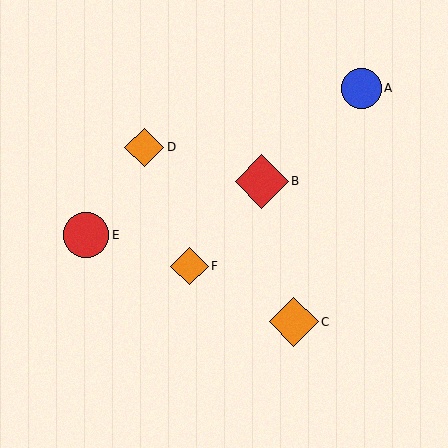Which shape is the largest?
The red diamond (labeled B) is the largest.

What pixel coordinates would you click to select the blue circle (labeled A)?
Click at (361, 88) to select the blue circle A.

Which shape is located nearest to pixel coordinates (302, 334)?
The orange diamond (labeled C) at (294, 322) is nearest to that location.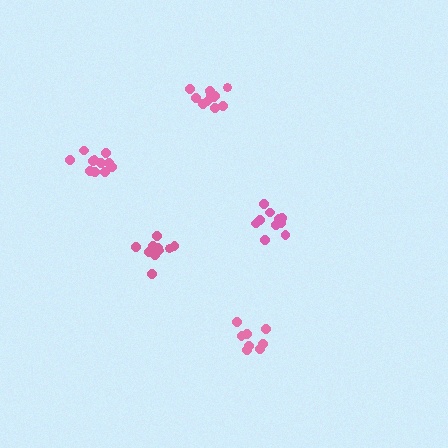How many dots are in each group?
Group 1: 8 dots, Group 2: 11 dots, Group 3: 11 dots, Group 4: 11 dots, Group 5: 10 dots (51 total).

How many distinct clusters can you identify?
There are 5 distinct clusters.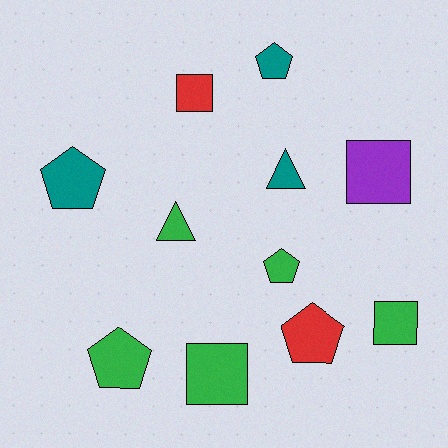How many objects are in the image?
There are 11 objects.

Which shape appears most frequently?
Pentagon, with 5 objects.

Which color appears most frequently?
Green, with 5 objects.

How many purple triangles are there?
There are no purple triangles.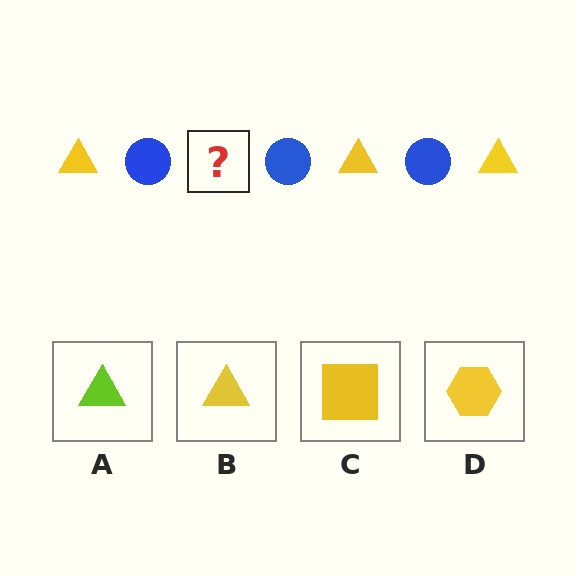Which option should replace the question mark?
Option B.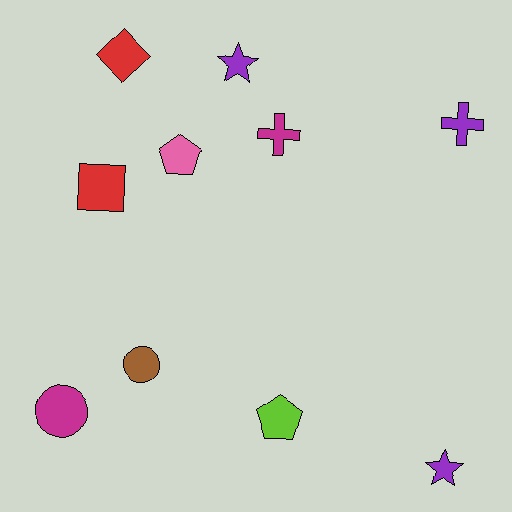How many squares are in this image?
There is 1 square.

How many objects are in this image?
There are 10 objects.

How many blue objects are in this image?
There are no blue objects.